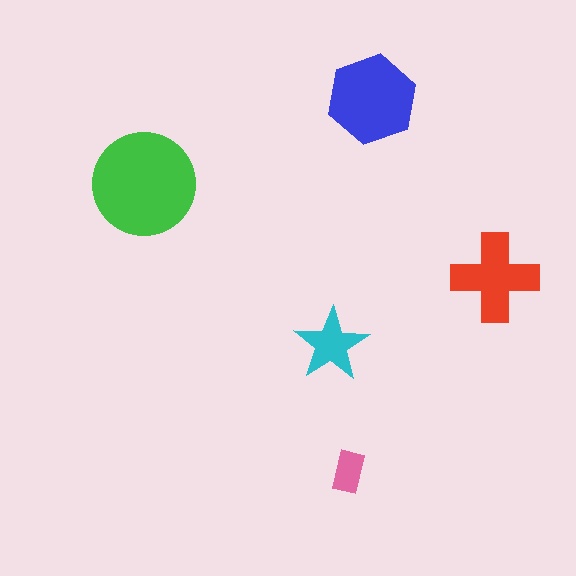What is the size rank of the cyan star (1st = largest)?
4th.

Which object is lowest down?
The pink rectangle is bottommost.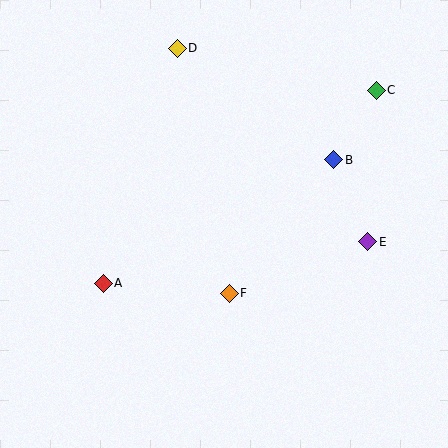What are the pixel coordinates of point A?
Point A is at (103, 283).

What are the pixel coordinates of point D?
Point D is at (177, 48).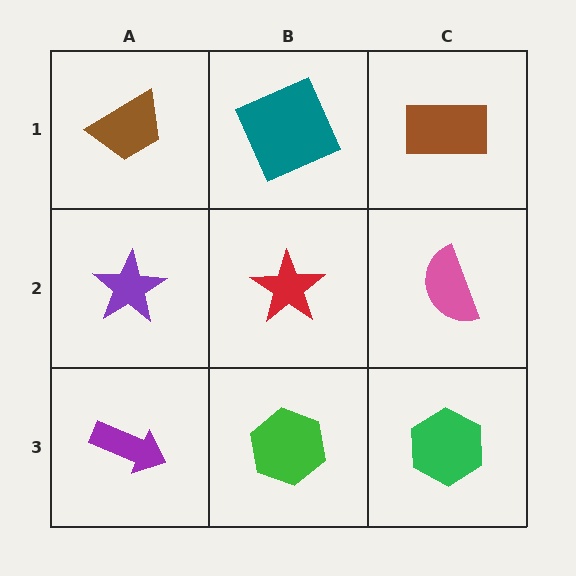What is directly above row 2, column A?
A brown trapezoid.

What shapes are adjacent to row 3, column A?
A purple star (row 2, column A), a green hexagon (row 3, column B).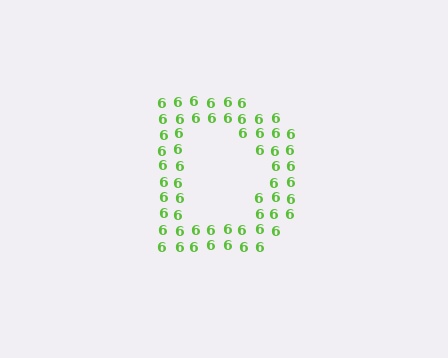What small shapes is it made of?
It is made of small digit 6's.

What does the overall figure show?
The overall figure shows the letter D.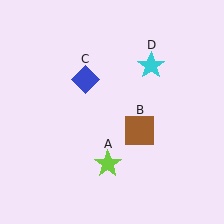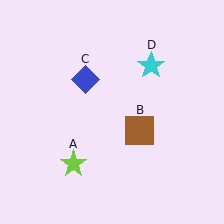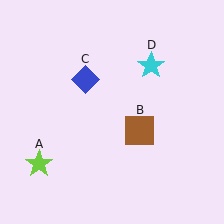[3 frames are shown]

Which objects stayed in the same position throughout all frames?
Brown square (object B) and blue diamond (object C) and cyan star (object D) remained stationary.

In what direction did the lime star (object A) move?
The lime star (object A) moved left.